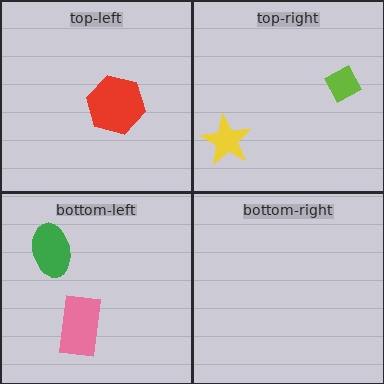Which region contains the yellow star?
The top-right region.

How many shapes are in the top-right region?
2.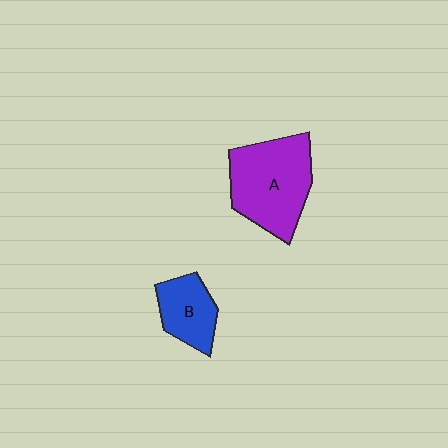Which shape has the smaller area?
Shape B (blue).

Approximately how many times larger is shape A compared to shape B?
Approximately 1.9 times.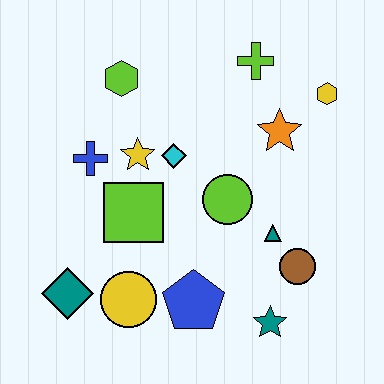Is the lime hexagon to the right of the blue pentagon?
No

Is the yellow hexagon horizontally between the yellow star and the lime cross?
No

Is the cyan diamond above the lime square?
Yes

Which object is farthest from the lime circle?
The teal diamond is farthest from the lime circle.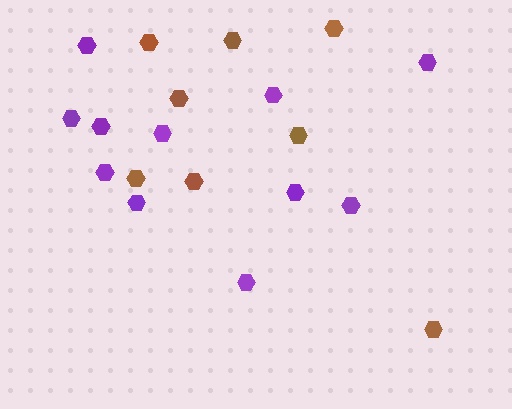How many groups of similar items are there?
There are 2 groups: one group of brown hexagons (8) and one group of purple hexagons (11).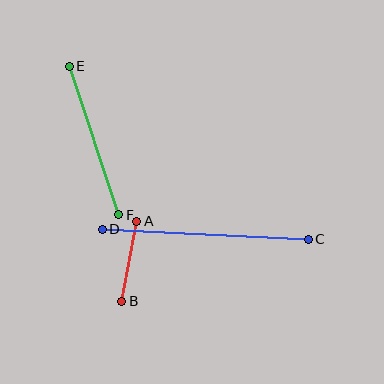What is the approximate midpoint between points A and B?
The midpoint is at approximately (129, 261) pixels.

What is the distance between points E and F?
The distance is approximately 157 pixels.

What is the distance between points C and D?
The distance is approximately 206 pixels.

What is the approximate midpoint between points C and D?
The midpoint is at approximately (205, 234) pixels.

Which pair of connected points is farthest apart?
Points C and D are farthest apart.